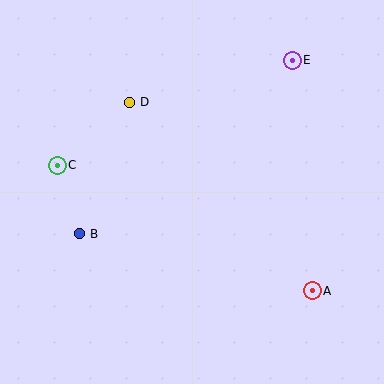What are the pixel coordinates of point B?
Point B is at (79, 234).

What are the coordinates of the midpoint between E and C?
The midpoint between E and C is at (175, 113).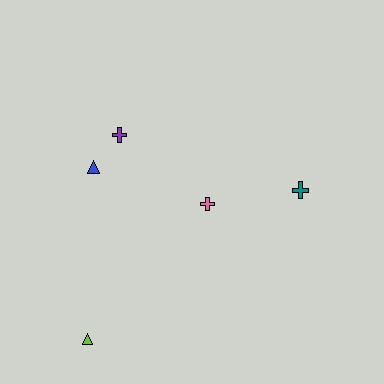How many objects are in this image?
There are 5 objects.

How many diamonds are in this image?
There are no diamonds.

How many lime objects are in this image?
There is 1 lime object.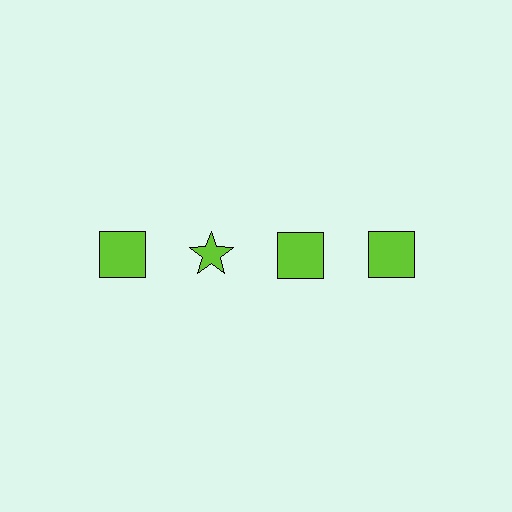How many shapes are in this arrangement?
There are 4 shapes arranged in a grid pattern.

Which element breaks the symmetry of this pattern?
The lime star in the top row, second from left column breaks the symmetry. All other shapes are lime squares.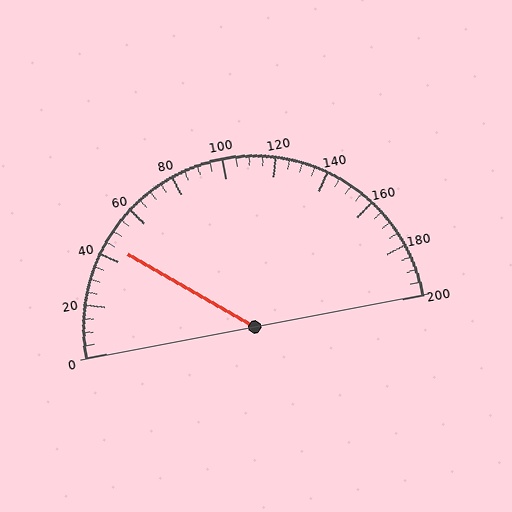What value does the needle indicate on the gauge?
The needle indicates approximately 45.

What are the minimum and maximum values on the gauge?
The gauge ranges from 0 to 200.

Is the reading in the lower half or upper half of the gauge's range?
The reading is in the lower half of the range (0 to 200).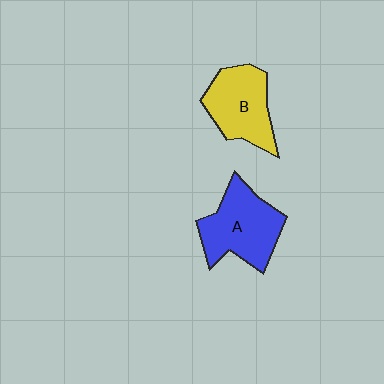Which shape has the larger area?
Shape A (blue).